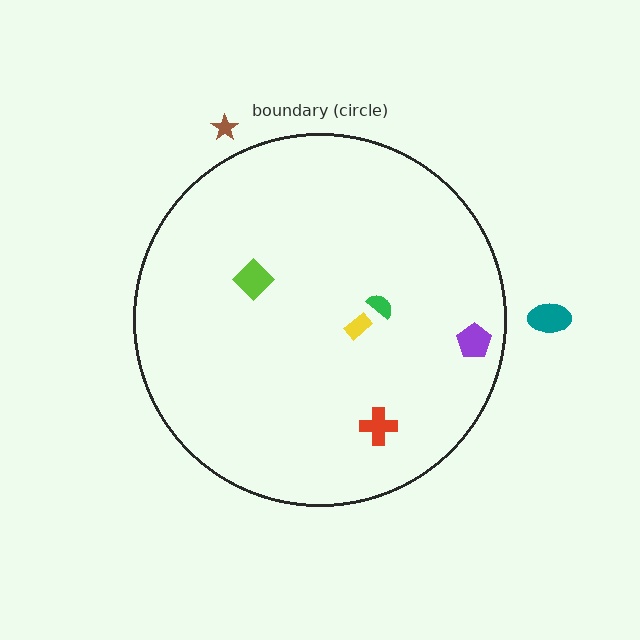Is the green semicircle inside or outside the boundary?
Inside.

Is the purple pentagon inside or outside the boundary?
Inside.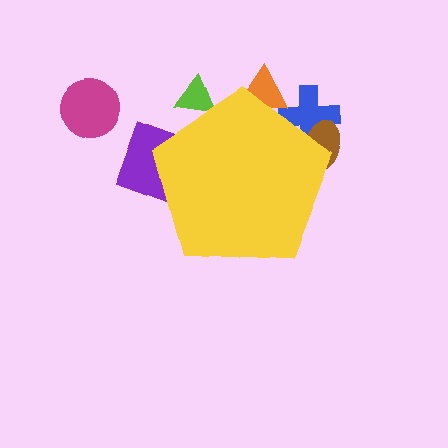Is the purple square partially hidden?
Yes, the purple square is partially hidden behind the yellow pentagon.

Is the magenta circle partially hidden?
No, the magenta circle is fully visible.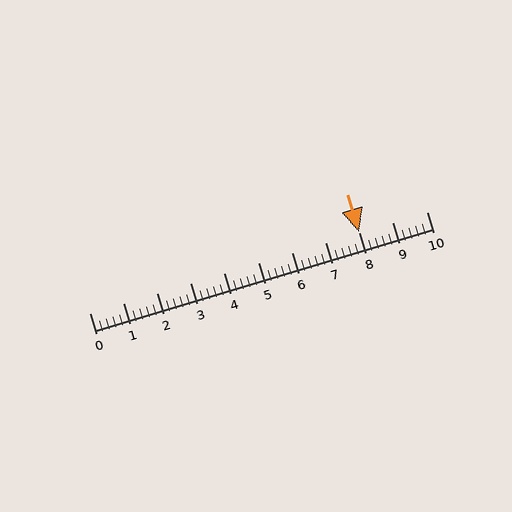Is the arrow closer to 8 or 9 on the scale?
The arrow is closer to 8.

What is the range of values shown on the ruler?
The ruler shows values from 0 to 10.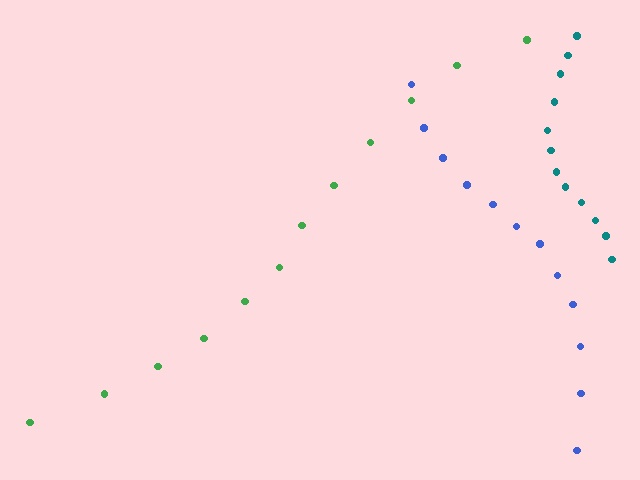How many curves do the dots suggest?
There are 3 distinct paths.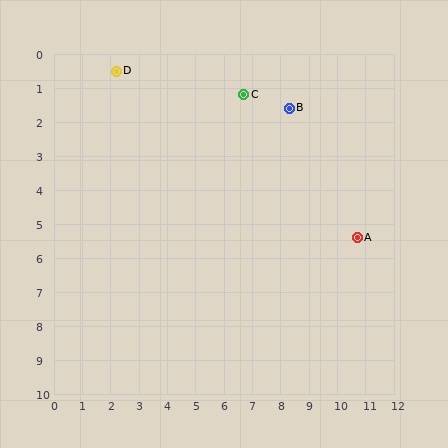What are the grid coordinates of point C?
Point C is at approximately (6.7, 1.2).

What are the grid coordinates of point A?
Point A is at approximately (10.7, 5.4).